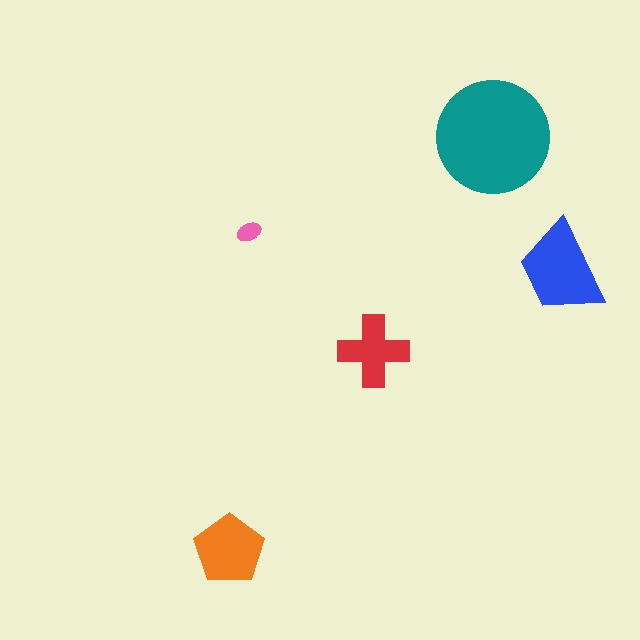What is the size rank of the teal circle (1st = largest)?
1st.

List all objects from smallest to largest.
The pink ellipse, the red cross, the orange pentagon, the blue trapezoid, the teal circle.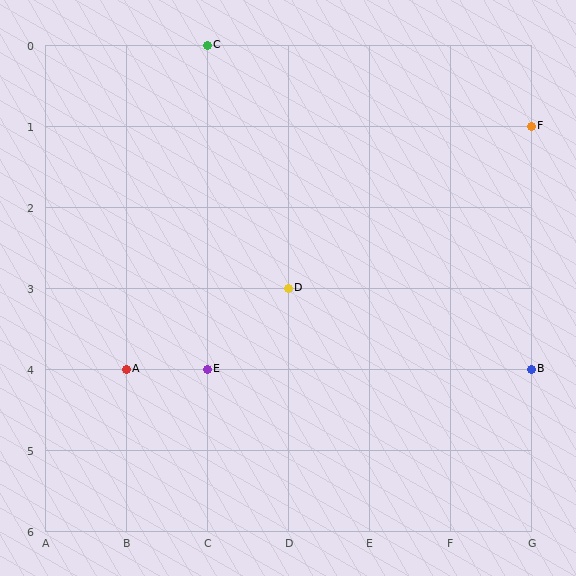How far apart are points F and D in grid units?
Points F and D are 3 columns and 2 rows apart (about 3.6 grid units diagonally).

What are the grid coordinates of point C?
Point C is at grid coordinates (C, 0).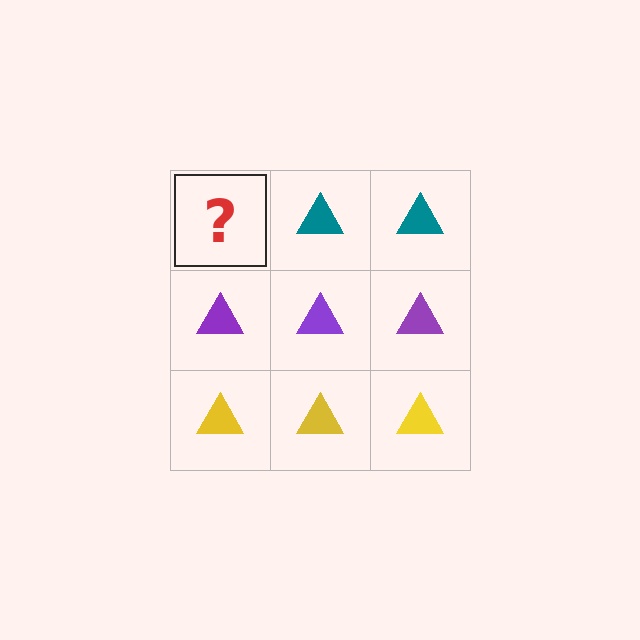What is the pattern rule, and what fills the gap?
The rule is that each row has a consistent color. The gap should be filled with a teal triangle.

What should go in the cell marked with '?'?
The missing cell should contain a teal triangle.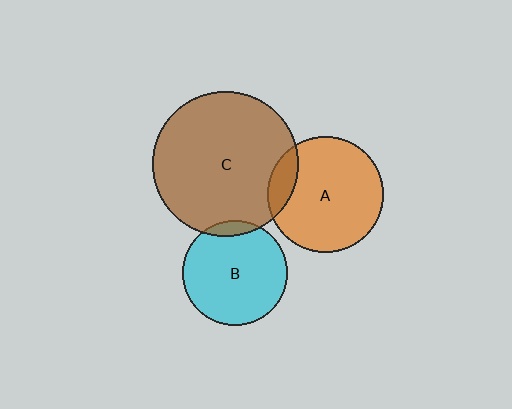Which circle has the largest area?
Circle C (brown).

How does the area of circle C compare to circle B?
Approximately 1.9 times.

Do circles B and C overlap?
Yes.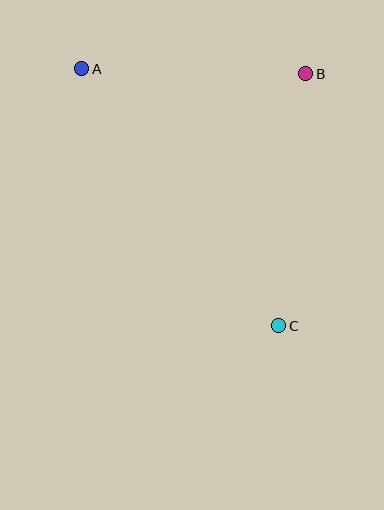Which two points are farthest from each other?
Points A and C are farthest from each other.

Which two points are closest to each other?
Points A and B are closest to each other.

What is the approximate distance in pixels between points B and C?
The distance between B and C is approximately 253 pixels.